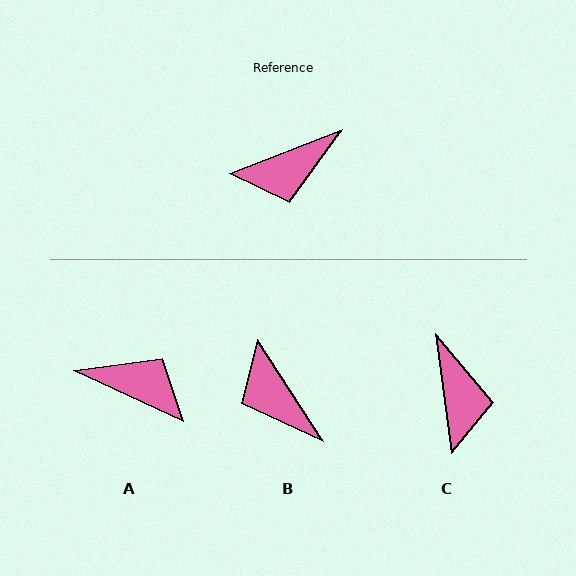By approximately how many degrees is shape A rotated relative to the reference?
Approximately 134 degrees counter-clockwise.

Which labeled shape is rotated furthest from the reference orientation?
A, about 134 degrees away.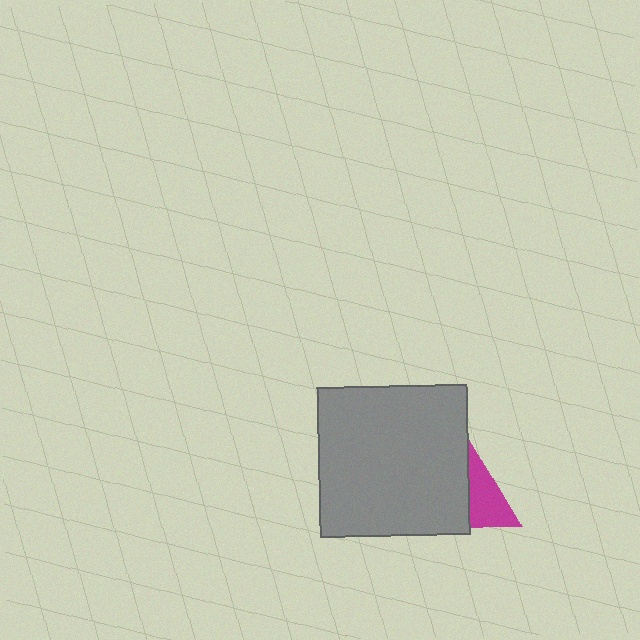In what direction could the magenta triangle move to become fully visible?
The magenta triangle could move right. That would shift it out from behind the gray square entirely.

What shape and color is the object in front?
The object in front is a gray square.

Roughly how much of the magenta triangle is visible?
A small part of it is visible (roughly 44%).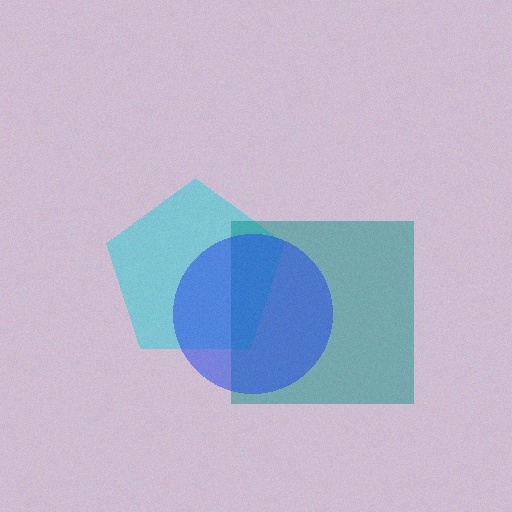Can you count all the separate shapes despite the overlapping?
Yes, there are 3 separate shapes.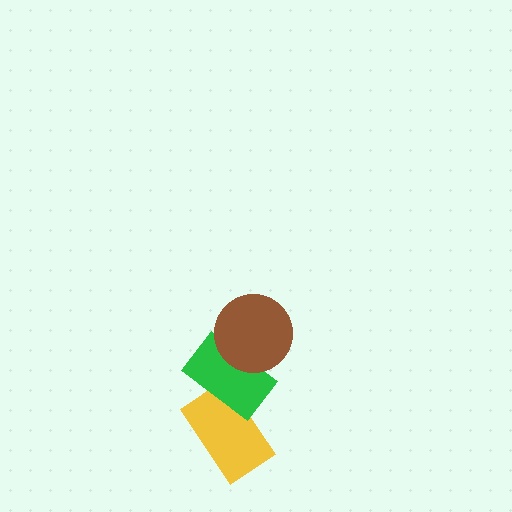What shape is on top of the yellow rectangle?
The green rectangle is on top of the yellow rectangle.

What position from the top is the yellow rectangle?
The yellow rectangle is 3rd from the top.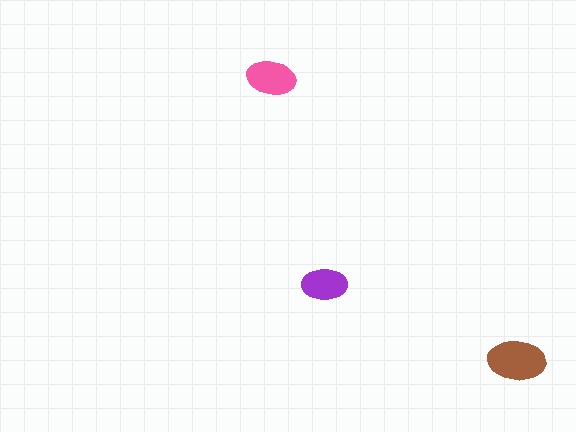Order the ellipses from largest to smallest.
the brown one, the pink one, the purple one.